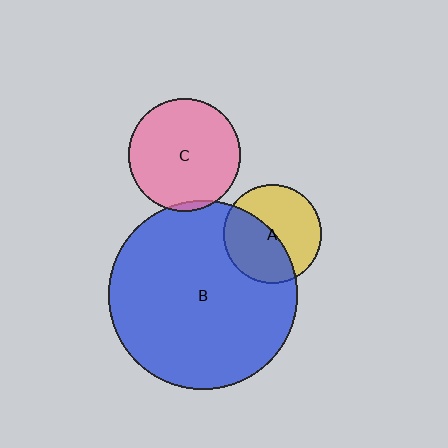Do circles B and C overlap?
Yes.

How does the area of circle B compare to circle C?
Approximately 2.8 times.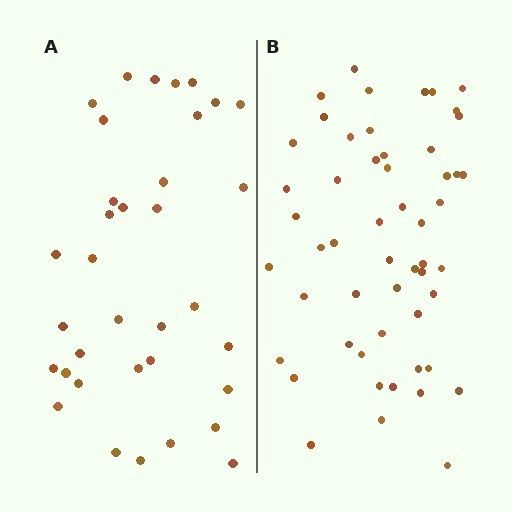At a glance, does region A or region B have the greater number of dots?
Region B (the right region) has more dots.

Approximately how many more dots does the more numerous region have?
Region B has approximately 20 more dots than region A.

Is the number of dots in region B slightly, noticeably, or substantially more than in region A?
Region B has substantially more. The ratio is roughly 1.5 to 1.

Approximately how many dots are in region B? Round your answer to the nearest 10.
About 50 dots. (The exact count is 53, which rounds to 50.)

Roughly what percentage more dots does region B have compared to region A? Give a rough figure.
About 50% more.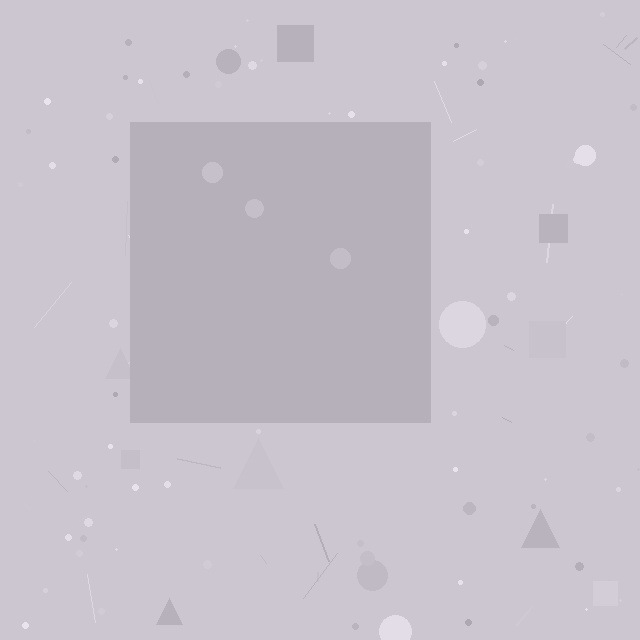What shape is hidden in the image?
A square is hidden in the image.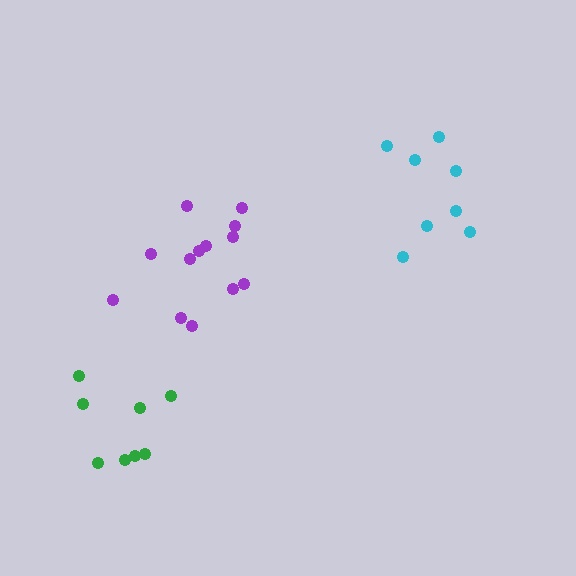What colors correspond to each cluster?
The clusters are colored: purple, cyan, green.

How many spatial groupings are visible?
There are 3 spatial groupings.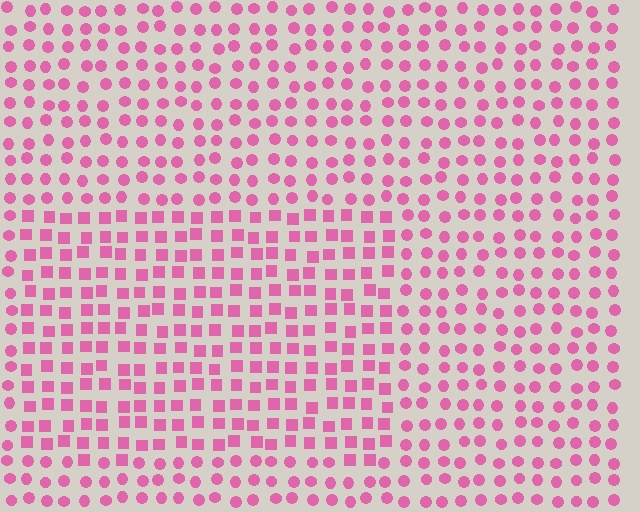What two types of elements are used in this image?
The image uses squares inside the rectangle region and circles outside it.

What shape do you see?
I see a rectangle.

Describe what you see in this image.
The image is filled with small pink elements arranged in a uniform grid. A rectangle-shaped region contains squares, while the surrounding area contains circles. The boundary is defined purely by the change in element shape.